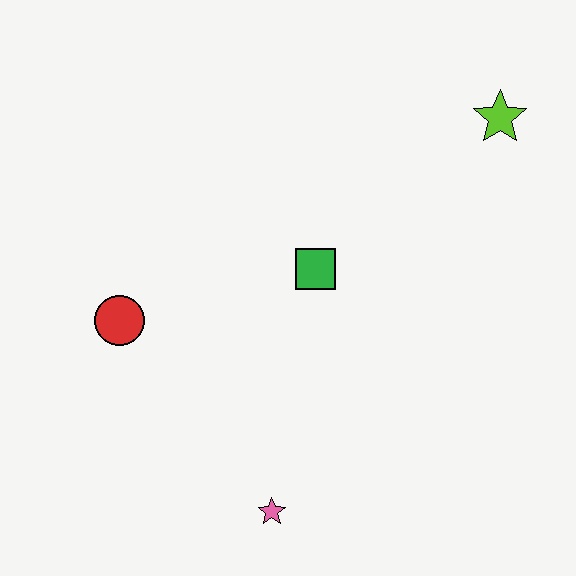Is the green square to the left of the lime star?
Yes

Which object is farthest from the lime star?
The pink star is farthest from the lime star.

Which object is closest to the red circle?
The green square is closest to the red circle.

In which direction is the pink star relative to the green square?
The pink star is below the green square.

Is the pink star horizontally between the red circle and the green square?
Yes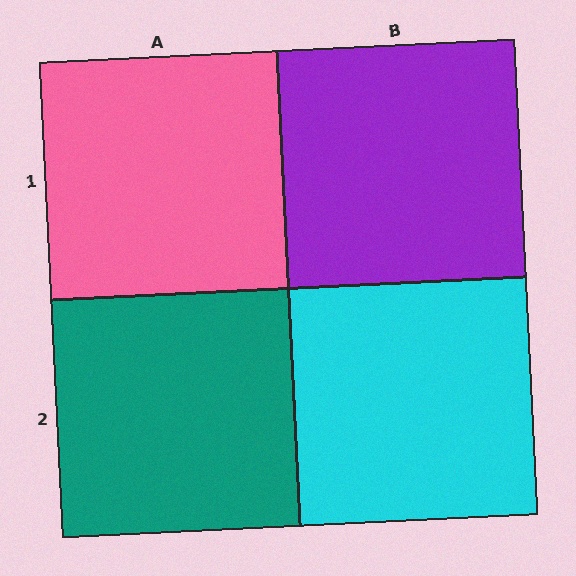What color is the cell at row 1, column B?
Purple.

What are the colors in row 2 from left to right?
Teal, cyan.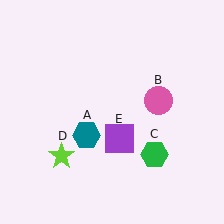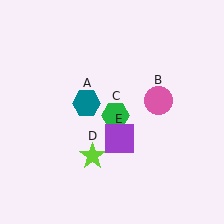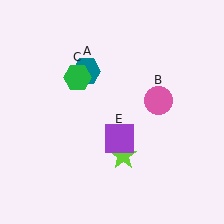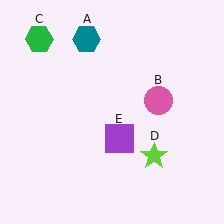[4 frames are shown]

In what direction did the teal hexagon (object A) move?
The teal hexagon (object A) moved up.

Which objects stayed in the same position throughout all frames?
Pink circle (object B) and purple square (object E) remained stationary.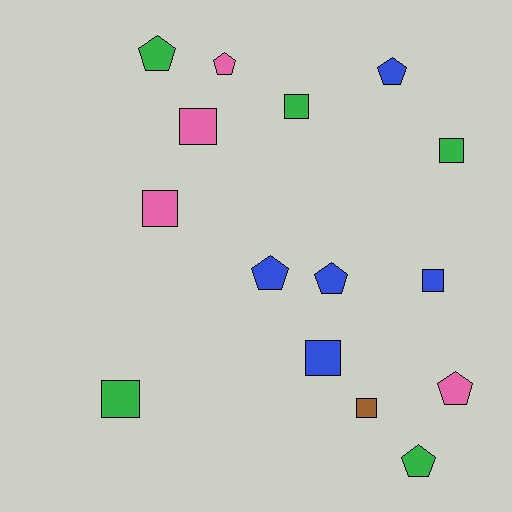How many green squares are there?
There are 3 green squares.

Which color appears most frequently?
Blue, with 5 objects.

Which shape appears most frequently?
Square, with 8 objects.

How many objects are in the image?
There are 15 objects.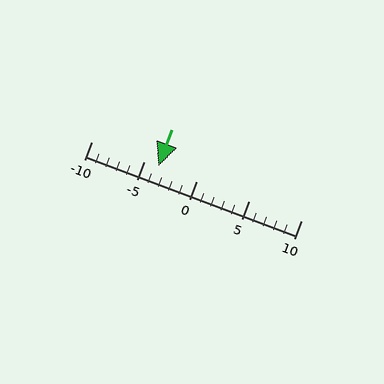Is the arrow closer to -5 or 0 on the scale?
The arrow is closer to -5.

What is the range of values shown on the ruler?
The ruler shows values from -10 to 10.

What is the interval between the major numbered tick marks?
The major tick marks are spaced 5 units apart.